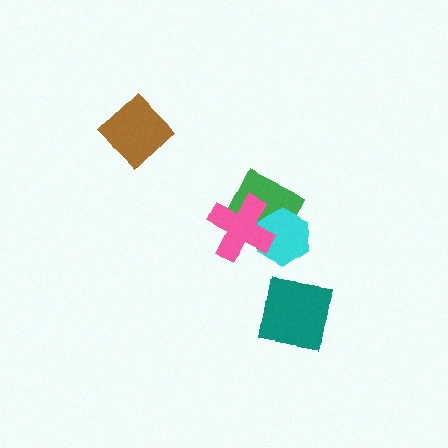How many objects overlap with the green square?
2 objects overlap with the green square.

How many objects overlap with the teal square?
0 objects overlap with the teal square.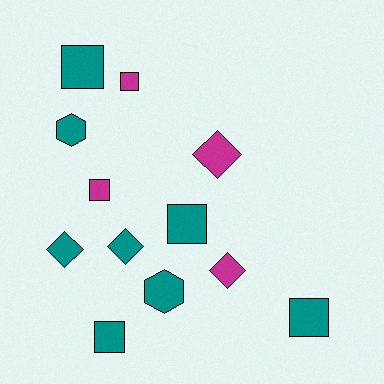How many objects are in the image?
There are 12 objects.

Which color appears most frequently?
Teal, with 8 objects.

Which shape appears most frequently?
Square, with 6 objects.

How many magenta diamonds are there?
There are 2 magenta diamonds.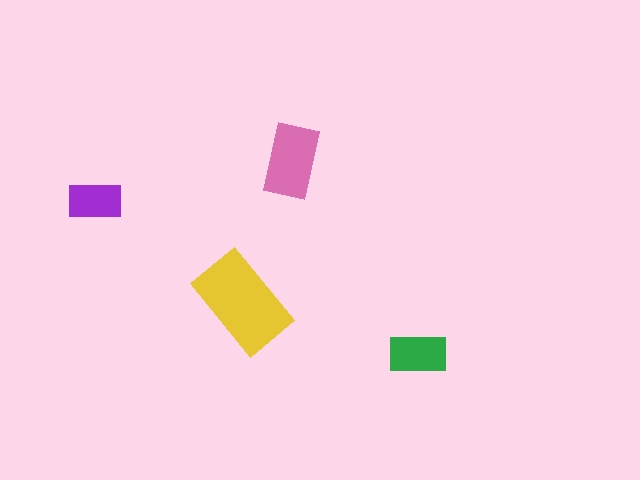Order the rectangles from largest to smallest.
the yellow one, the pink one, the green one, the purple one.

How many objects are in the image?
There are 4 objects in the image.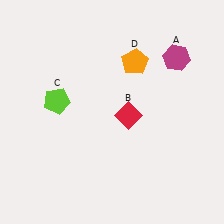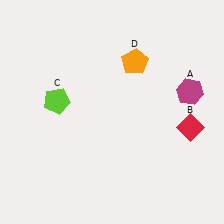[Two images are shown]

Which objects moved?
The objects that moved are: the magenta hexagon (A), the red diamond (B).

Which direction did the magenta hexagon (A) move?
The magenta hexagon (A) moved down.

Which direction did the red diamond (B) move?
The red diamond (B) moved right.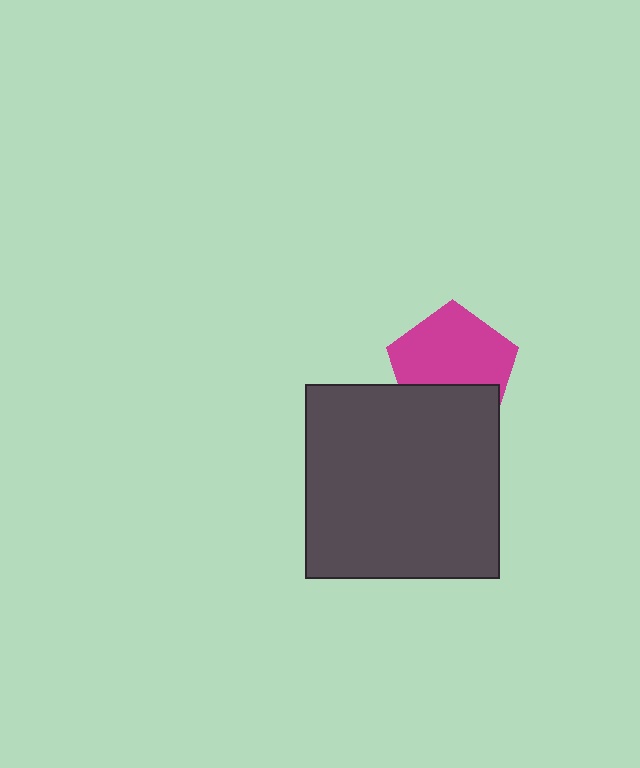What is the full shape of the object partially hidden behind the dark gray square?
The partially hidden object is a magenta pentagon.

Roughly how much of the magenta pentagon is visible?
Most of it is visible (roughly 66%).